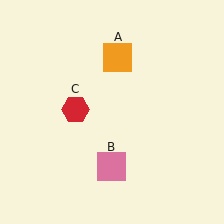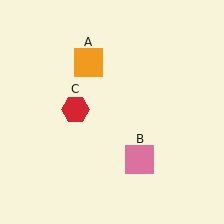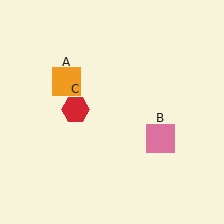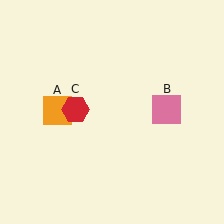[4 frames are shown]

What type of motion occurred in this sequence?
The orange square (object A), pink square (object B) rotated counterclockwise around the center of the scene.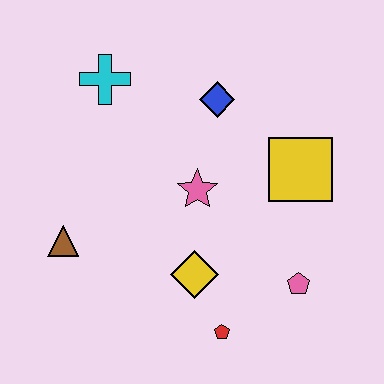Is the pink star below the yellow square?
Yes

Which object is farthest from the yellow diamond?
The cyan cross is farthest from the yellow diamond.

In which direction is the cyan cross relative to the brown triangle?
The cyan cross is above the brown triangle.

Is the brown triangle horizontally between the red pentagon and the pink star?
No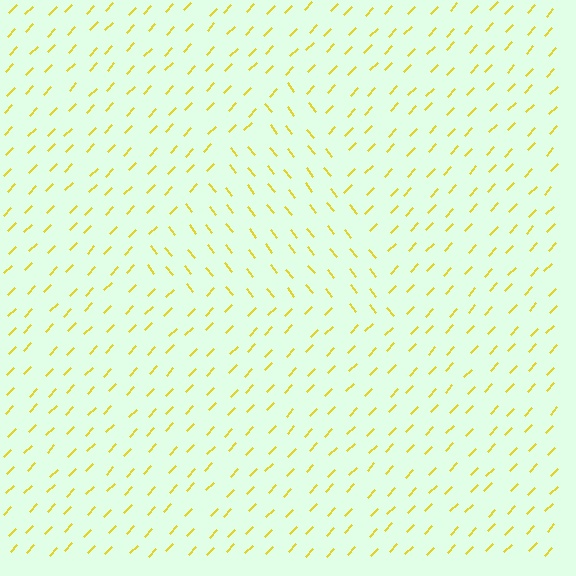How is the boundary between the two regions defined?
The boundary is defined purely by a change in line orientation (approximately 82 degrees difference). All lines are the same color and thickness.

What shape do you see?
I see a triangle.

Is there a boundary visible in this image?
Yes, there is a texture boundary formed by a change in line orientation.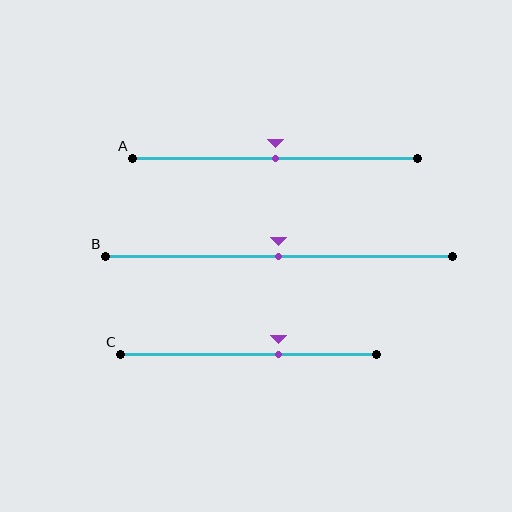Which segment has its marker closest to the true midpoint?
Segment A has its marker closest to the true midpoint.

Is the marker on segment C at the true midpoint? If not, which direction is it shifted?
No, the marker on segment C is shifted to the right by about 12% of the segment length.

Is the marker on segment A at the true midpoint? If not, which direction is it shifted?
Yes, the marker on segment A is at the true midpoint.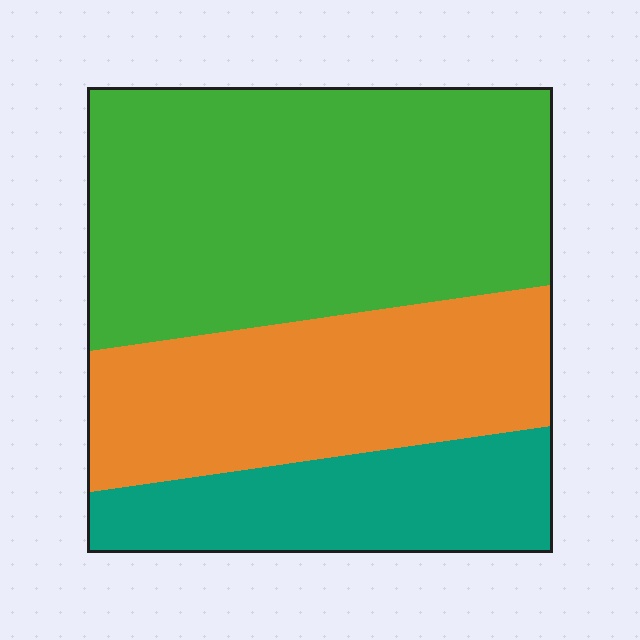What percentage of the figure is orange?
Orange takes up about one third (1/3) of the figure.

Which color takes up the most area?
Green, at roughly 50%.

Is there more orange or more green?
Green.